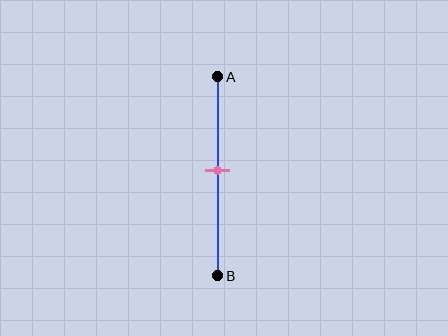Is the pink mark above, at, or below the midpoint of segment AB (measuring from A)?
The pink mark is above the midpoint of segment AB.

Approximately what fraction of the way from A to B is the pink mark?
The pink mark is approximately 45% of the way from A to B.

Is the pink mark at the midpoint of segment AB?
No, the mark is at about 45% from A, not at the 50% midpoint.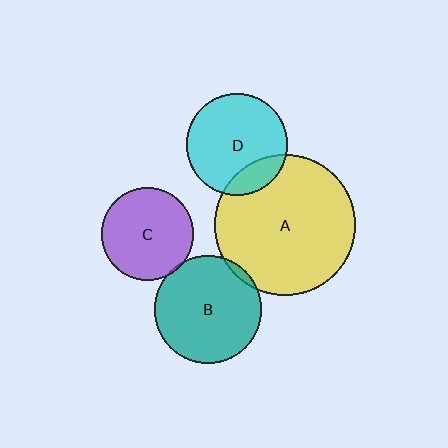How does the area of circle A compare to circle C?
Approximately 2.3 times.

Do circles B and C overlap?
Yes.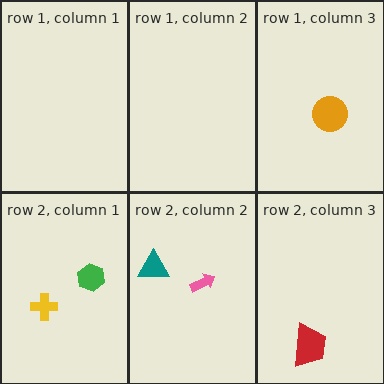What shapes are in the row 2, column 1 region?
The green hexagon, the yellow cross.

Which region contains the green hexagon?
The row 2, column 1 region.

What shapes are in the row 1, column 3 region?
The orange circle.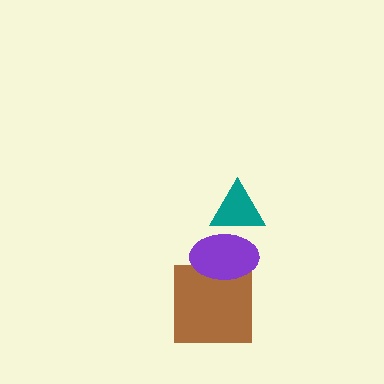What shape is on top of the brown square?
The purple ellipse is on top of the brown square.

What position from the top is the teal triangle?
The teal triangle is 1st from the top.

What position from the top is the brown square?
The brown square is 3rd from the top.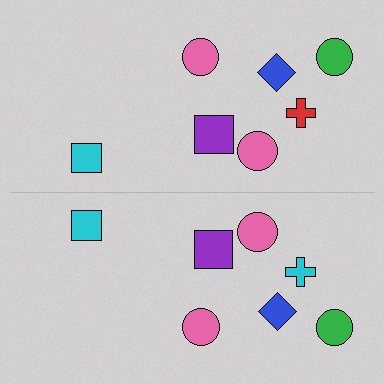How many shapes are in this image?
There are 14 shapes in this image.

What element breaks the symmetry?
The cyan cross on the bottom side breaks the symmetry — its mirror counterpart is red.